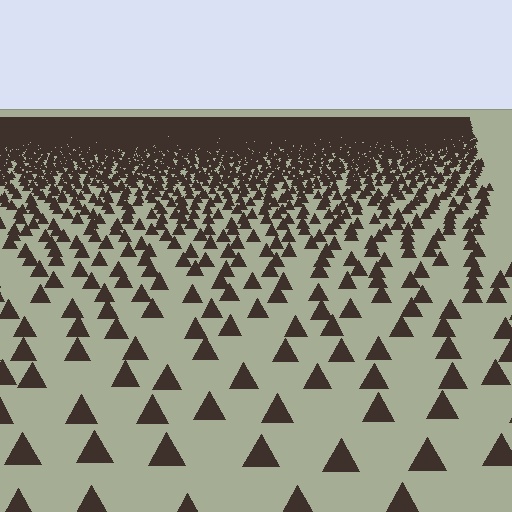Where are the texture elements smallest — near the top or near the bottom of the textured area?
Near the top.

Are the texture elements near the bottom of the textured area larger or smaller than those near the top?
Larger. Near the bottom, elements are closer to the viewer and appear at a bigger on-screen size.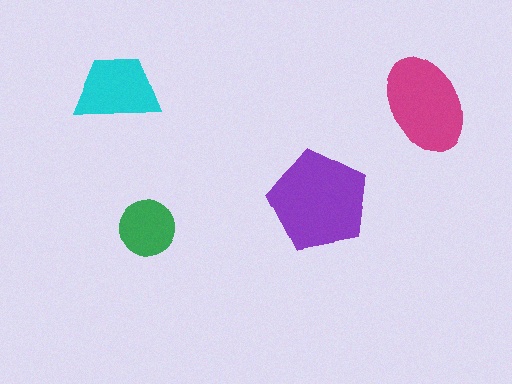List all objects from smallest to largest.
The green circle, the cyan trapezoid, the magenta ellipse, the purple pentagon.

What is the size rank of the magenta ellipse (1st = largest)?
2nd.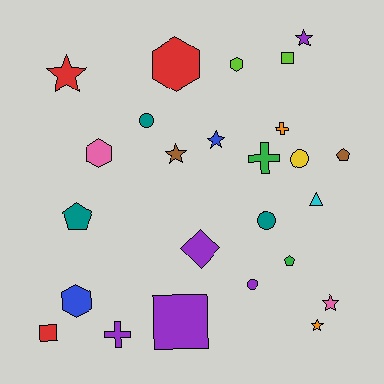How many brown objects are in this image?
There are 2 brown objects.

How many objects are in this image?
There are 25 objects.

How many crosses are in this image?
There are 3 crosses.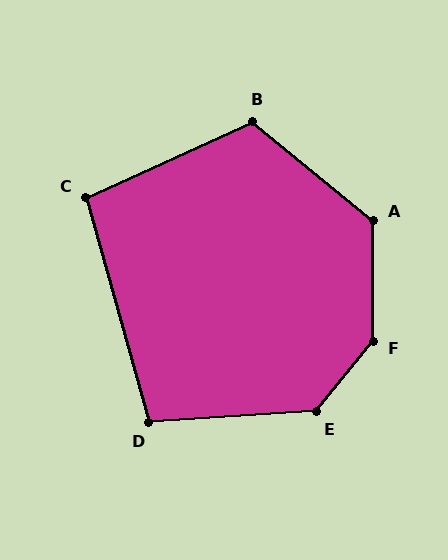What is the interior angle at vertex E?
Approximately 132 degrees (obtuse).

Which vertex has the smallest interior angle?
C, at approximately 99 degrees.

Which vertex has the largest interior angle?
F, at approximately 142 degrees.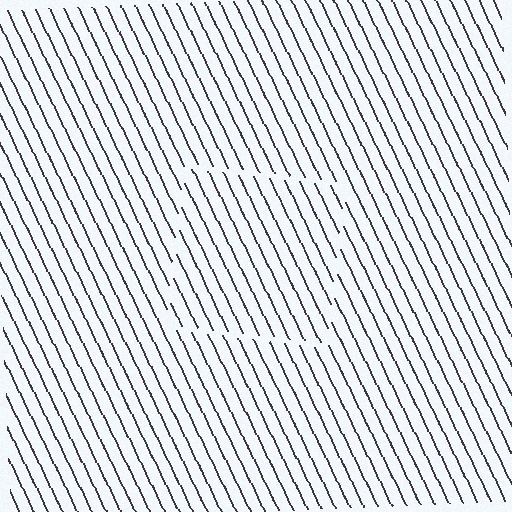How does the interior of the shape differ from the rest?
The interior of the shape contains the same grating, shifted by half a period — the contour is defined by the phase discontinuity where line-ends from the inner and outer gratings abut.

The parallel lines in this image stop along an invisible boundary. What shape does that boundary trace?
An illusory square. The interior of the shape contains the same grating, shifted by half a period — the contour is defined by the phase discontinuity where line-ends from the inner and outer gratings abut.